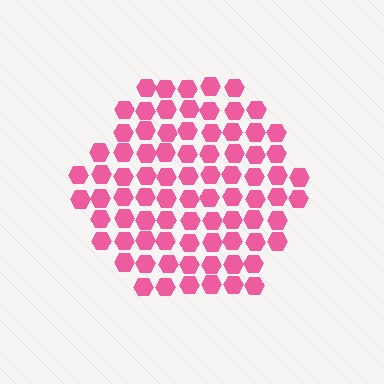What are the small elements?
The small elements are hexagons.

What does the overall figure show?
The overall figure shows a hexagon.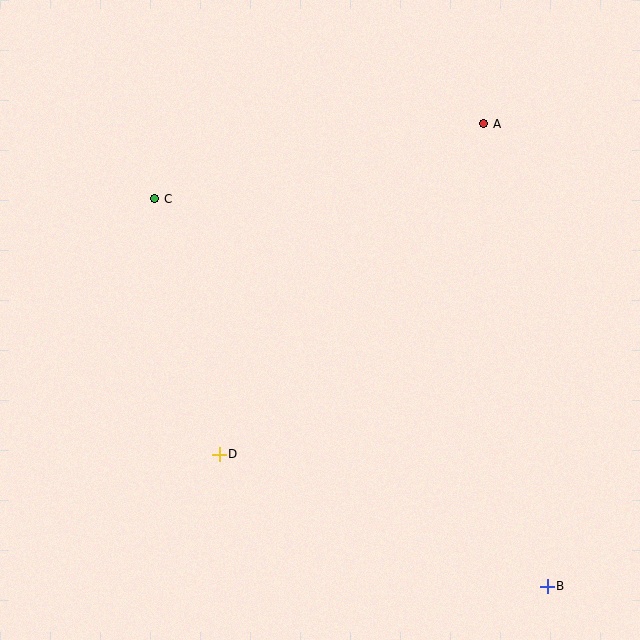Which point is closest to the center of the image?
Point D at (219, 454) is closest to the center.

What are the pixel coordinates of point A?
Point A is at (484, 124).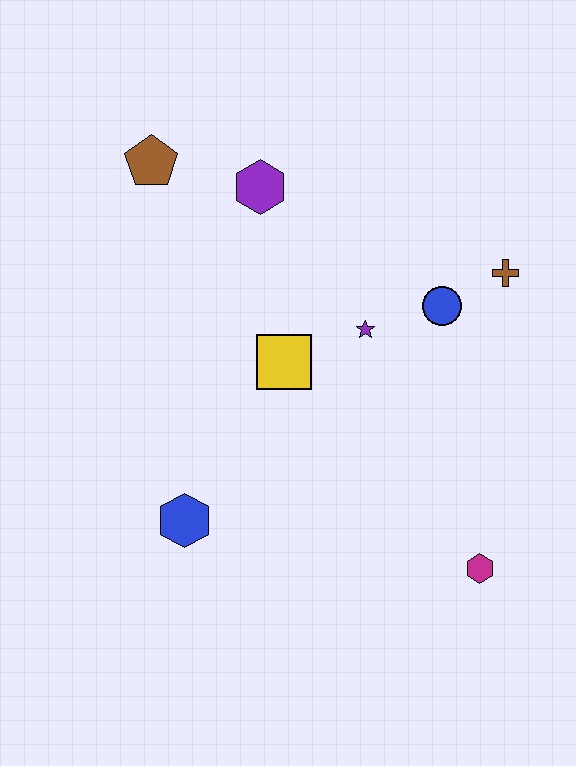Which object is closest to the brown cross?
The blue circle is closest to the brown cross.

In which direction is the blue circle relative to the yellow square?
The blue circle is to the right of the yellow square.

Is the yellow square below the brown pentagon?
Yes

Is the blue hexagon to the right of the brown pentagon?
Yes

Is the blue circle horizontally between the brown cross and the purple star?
Yes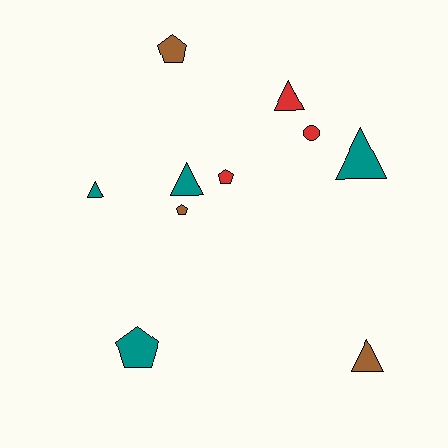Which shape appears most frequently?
Triangle, with 5 objects.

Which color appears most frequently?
Teal, with 4 objects.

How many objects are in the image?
There are 10 objects.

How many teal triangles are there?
There are 3 teal triangles.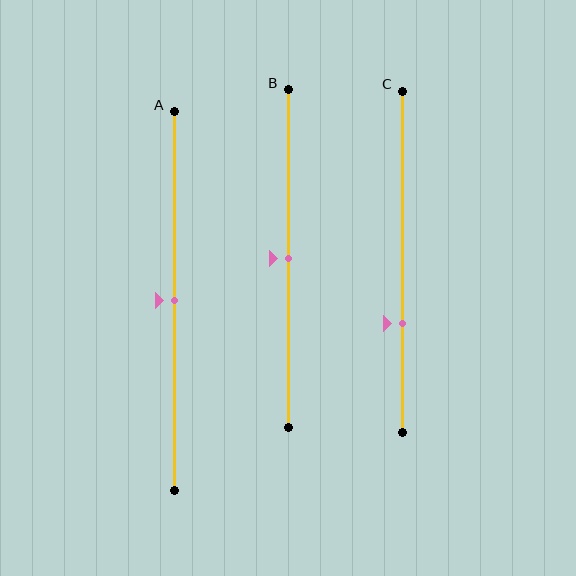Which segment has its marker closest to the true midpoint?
Segment A has its marker closest to the true midpoint.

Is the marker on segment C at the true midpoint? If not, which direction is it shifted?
No, the marker on segment C is shifted downward by about 18% of the segment length.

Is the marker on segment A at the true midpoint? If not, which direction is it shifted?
Yes, the marker on segment A is at the true midpoint.